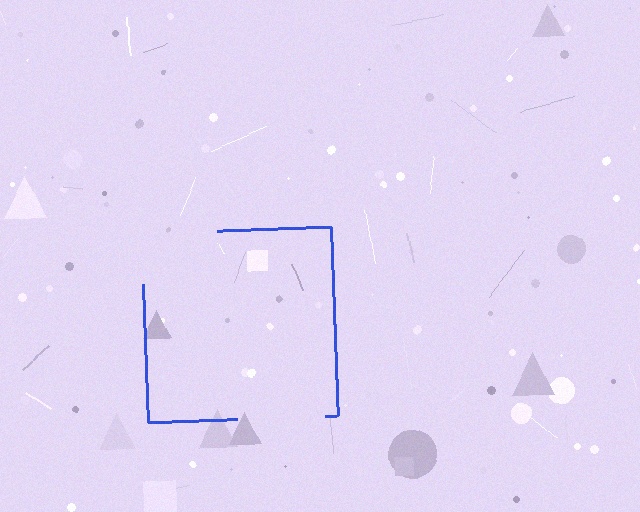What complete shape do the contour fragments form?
The contour fragments form a square.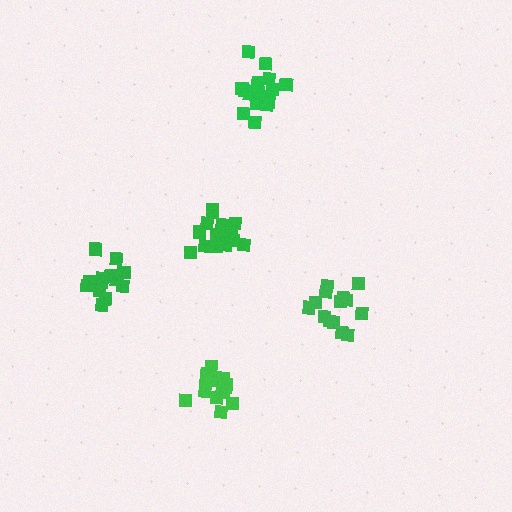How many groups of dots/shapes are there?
There are 5 groups.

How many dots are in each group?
Group 1: 14 dots, Group 2: 15 dots, Group 3: 16 dots, Group 4: 14 dots, Group 5: 16 dots (75 total).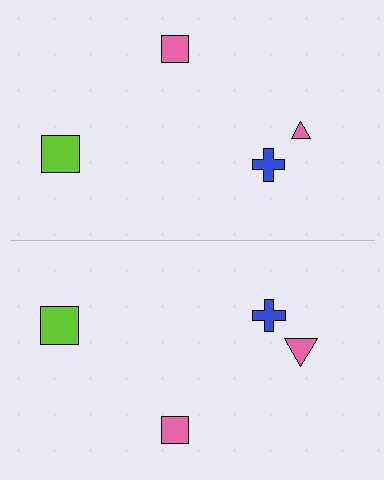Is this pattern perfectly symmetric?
No, the pattern is not perfectly symmetric. The pink triangle on the bottom side has a different size than its mirror counterpart.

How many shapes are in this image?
There are 8 shapes in this image.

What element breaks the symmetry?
The pink triangle on the bottom side has a different size than its mirror counterpart.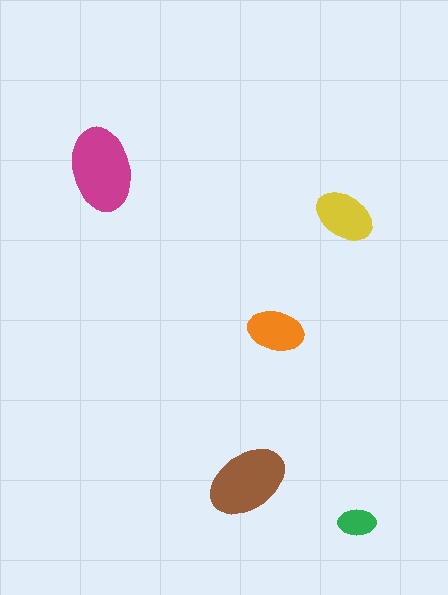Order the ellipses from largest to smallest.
the magenta one, the brown one, the yellow one, the orange one, the green one.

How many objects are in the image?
There are 5 objects in the image.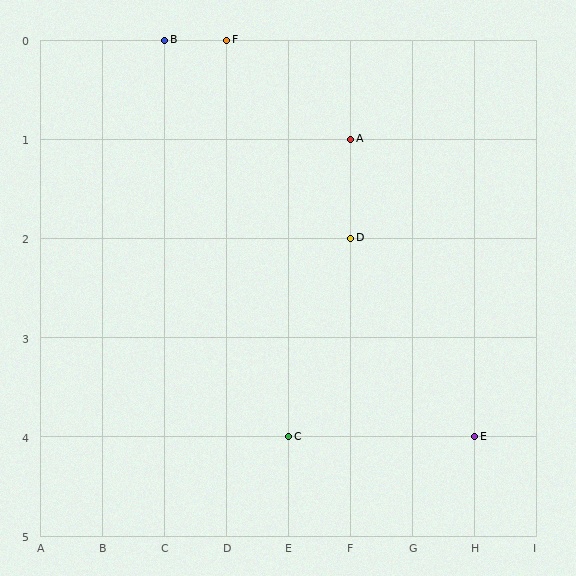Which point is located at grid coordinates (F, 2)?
Point D is at (F, 2).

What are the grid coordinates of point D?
Point D is at grid coordinates (F, 2).